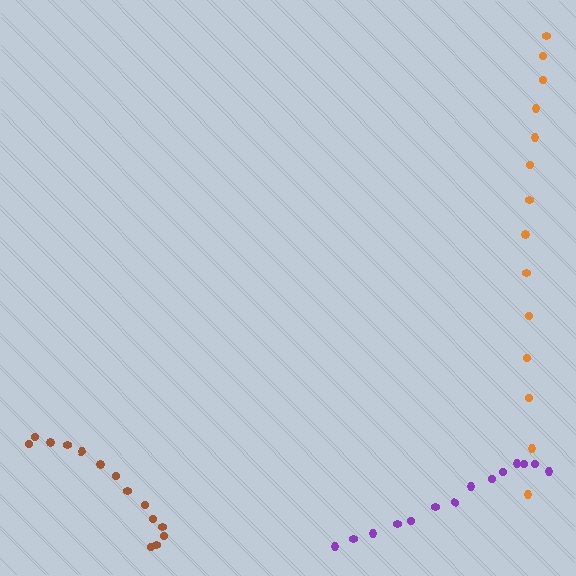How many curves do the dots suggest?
There are 3 distinct paths.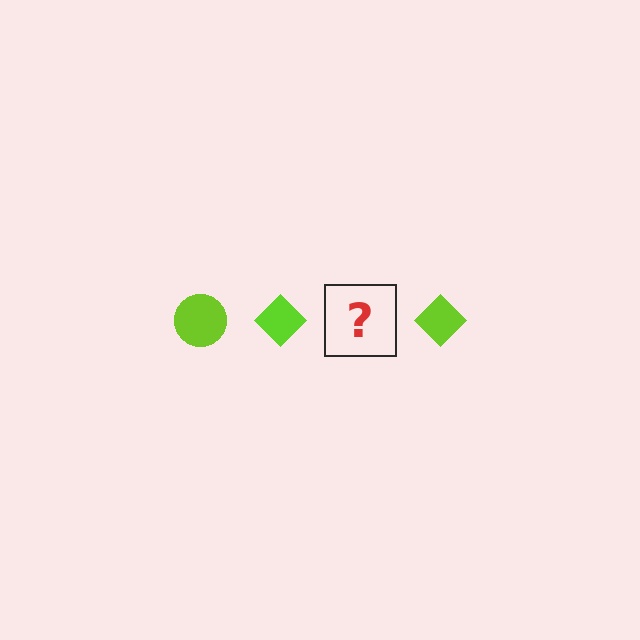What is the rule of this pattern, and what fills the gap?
The rule is that the pattern cycles through circle, diamond shapes in lime. The gap should be filled with a lime circle.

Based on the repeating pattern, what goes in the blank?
The blank should be a lime circle.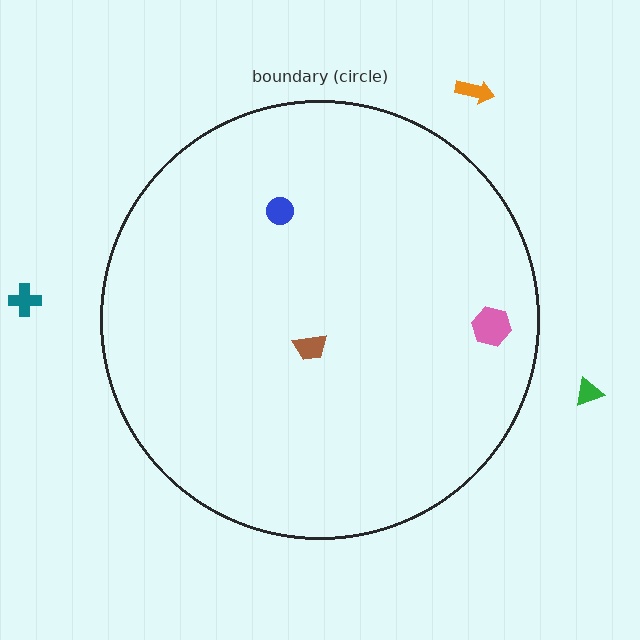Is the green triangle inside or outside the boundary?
Outside.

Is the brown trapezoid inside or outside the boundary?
Inside.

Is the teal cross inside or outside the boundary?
Outside.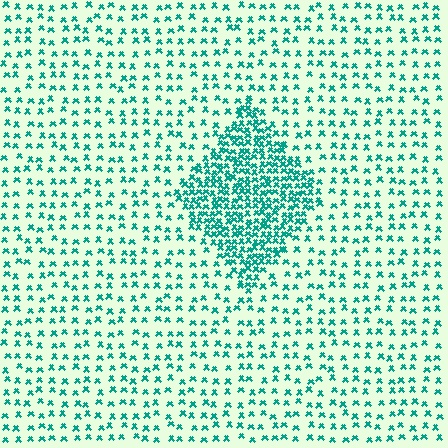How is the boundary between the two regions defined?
The boundary is defined by a change in element density (approximately 2.8x ratio). All elements are the same color, size, and shape.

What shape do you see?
I see a diamond.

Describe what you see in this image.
The image contains small teal elements arranged at two different densities. A diamond-shaped region is visible where the elements are more densely packed than the surrounding area.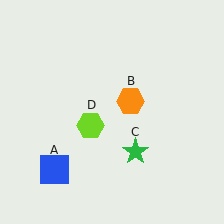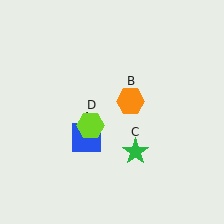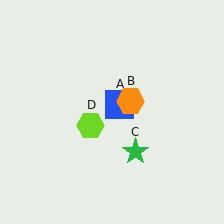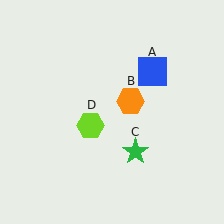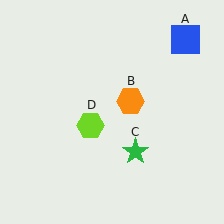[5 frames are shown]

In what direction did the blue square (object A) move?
The blue square (object A) moved up and to the right.